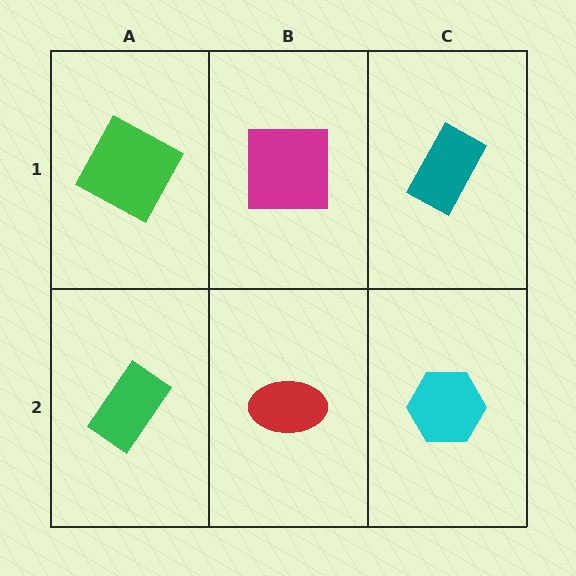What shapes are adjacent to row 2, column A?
A green square (row 1, column A), a red ellipse (row 2, column B).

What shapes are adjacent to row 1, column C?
A cyan hexagon (row 2, column C), a magenta square (row 1, column B).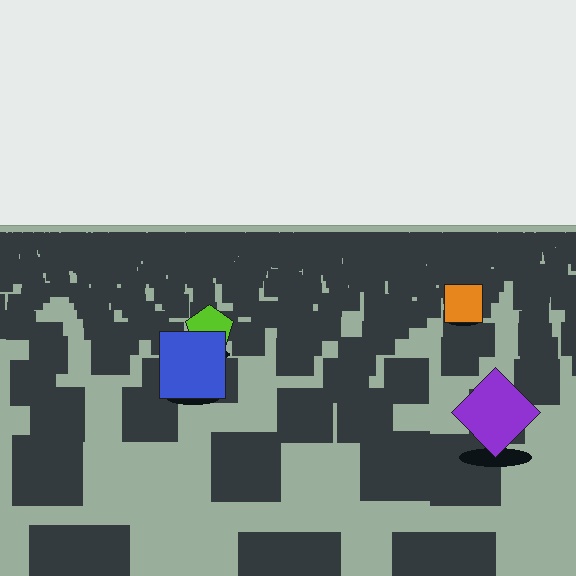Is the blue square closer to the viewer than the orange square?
Yes. The blue square is closer — you can tell from the texture gradient: the ground texture is coarser near it.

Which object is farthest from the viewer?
The orange square is farthest from the viewer. It appears smaller and the ground texture around it is denser.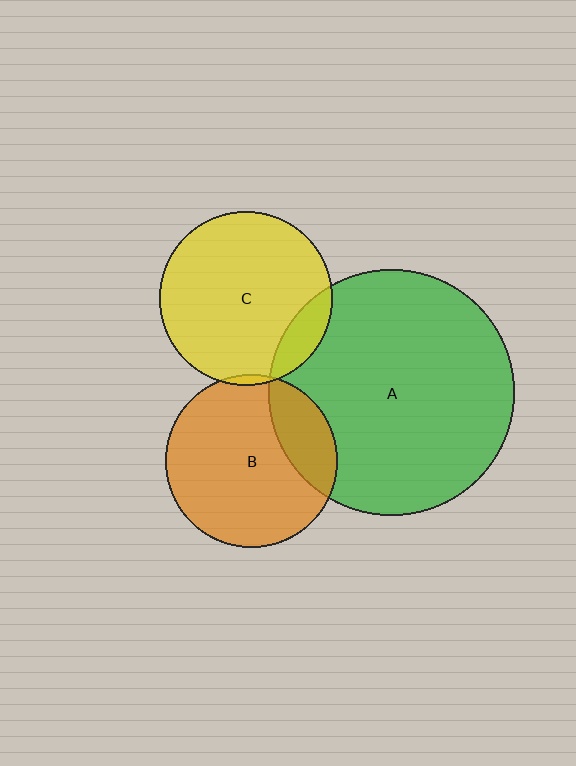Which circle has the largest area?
Circle A (green).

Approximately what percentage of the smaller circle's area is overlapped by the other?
Approximately 5%.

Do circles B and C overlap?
Yes.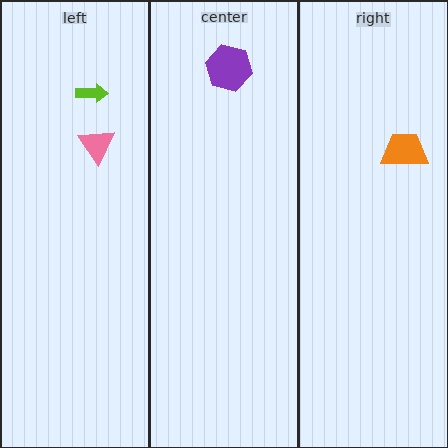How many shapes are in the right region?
1.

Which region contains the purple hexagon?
The center region.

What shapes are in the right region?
The orange trapezoid.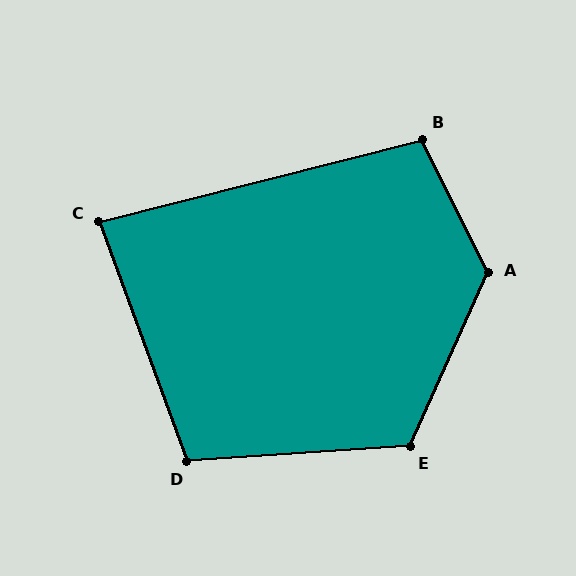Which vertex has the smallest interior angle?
C, at approximately 84 degrees.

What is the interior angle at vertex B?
Approximately 102 degrees (obtuse).